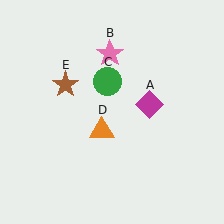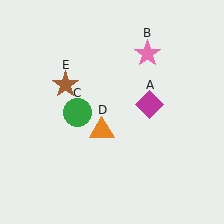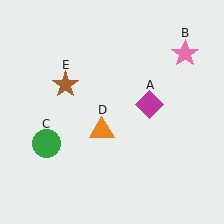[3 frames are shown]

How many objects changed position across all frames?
2 objects changed position: pink star (object B), green circle (object C).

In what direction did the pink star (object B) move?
The pink star (object B) moved right.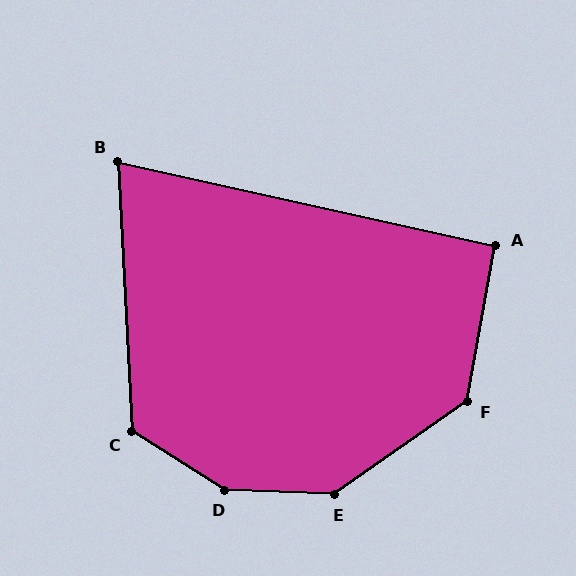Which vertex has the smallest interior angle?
B, at approximately 75 degrees.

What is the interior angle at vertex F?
Approximately 136 degrees (obtuse).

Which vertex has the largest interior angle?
D, at approximately 150 degrees.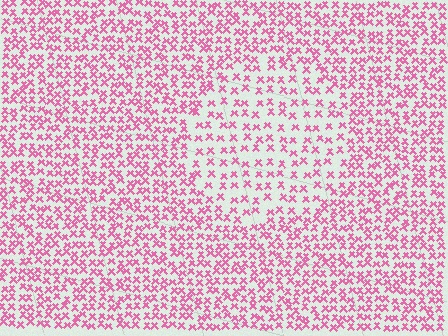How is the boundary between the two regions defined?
The boundary is defined by a change in element density (approximately 1.8x ratio). All elements are the same color, size, and shape.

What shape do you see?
I see a circle.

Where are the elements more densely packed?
The elements are more densely packed outside the circle boundary.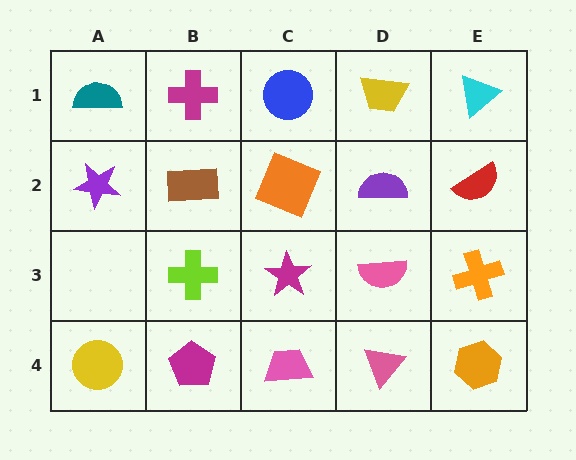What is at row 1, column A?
A teal semicircle.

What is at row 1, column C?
A blue circle.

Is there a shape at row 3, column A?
No, that cell is empty.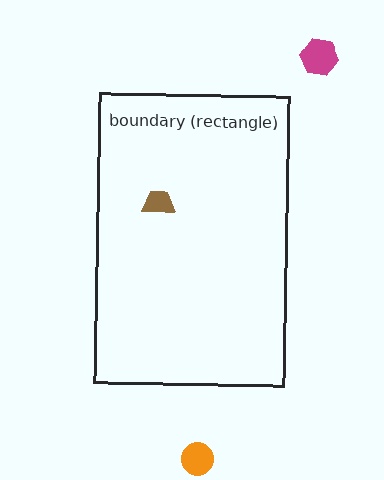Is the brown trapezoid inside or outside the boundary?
Inside.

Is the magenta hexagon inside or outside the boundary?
Outside.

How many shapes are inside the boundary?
1 inside, 2 outside.